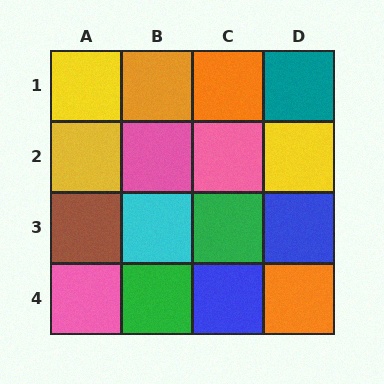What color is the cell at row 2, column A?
Yellow.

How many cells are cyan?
1 cell is cyan.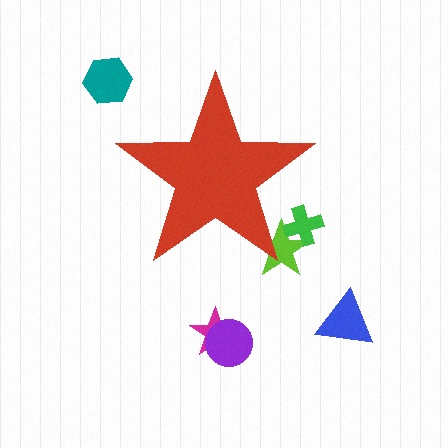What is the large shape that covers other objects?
A red star.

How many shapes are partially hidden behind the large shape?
2 shapes are partially hidden.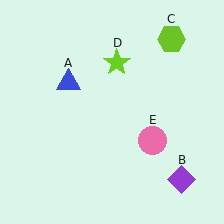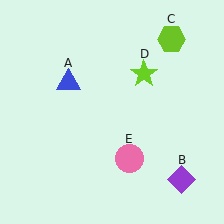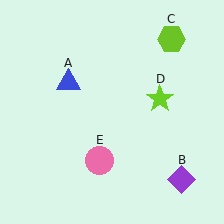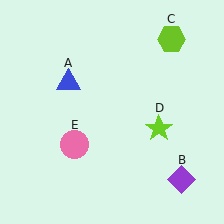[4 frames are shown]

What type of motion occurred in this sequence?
The lime star (object D), pink circle (object E) rotated clockwise around the center of the scene.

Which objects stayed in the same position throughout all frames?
Blue triangle (object A) and purple diamond (object B) and lime hexagon (object C) remained stationary.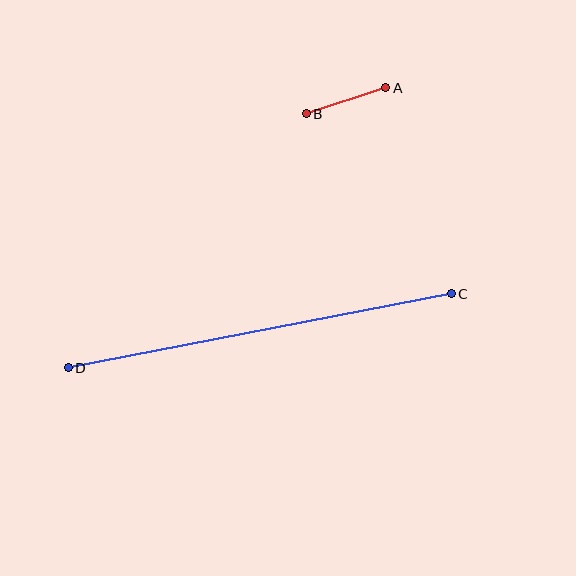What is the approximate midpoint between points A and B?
The midpoint is at approximately (346, 101) pixels.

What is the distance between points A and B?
The distance is approximately 84 pixels.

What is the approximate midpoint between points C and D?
The midpoint is at approximately (260, 331) pixels.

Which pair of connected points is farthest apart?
Points C and D are farthest apart.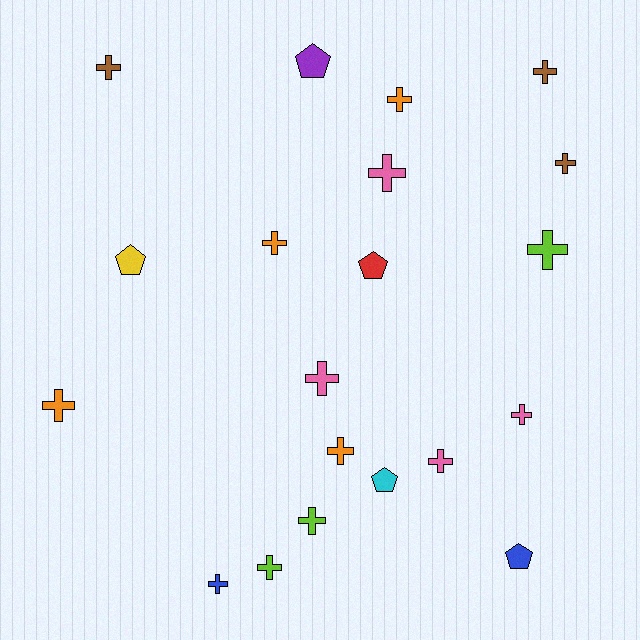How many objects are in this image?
There are 20 objects.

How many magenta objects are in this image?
There are no magenta objects.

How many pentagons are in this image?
There are 5 pentagons.